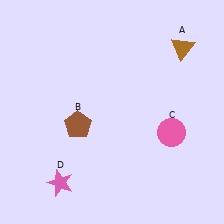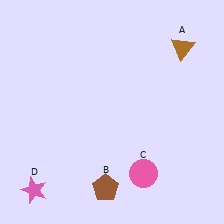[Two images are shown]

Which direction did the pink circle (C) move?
The pink circle (C) moved down.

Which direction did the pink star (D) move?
The pink star (D) moved left.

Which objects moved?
The objects that moved are: the brown pentagon (B), the pink circle (C), the pink star (D).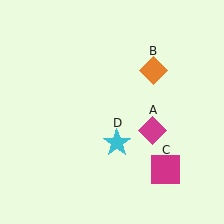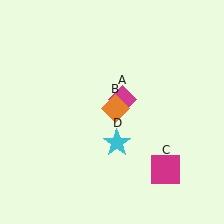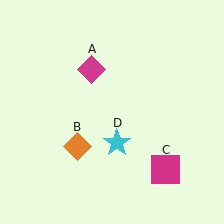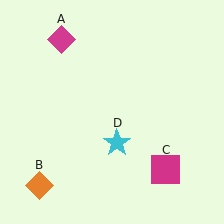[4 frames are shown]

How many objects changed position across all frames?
2 objects changed position: magenta diamond (object A), orange diamond (object B).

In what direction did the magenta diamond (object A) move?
The magenta diamond (object A) moved up and to the left.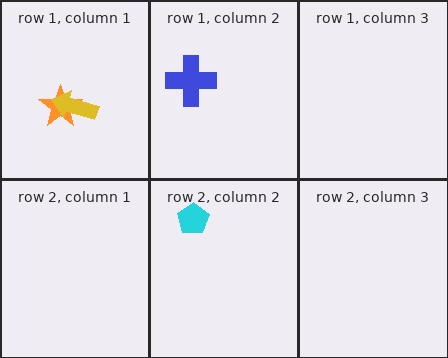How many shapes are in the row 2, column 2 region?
1.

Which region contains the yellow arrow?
The row 1, column 1 region.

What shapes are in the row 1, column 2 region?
The blue cross.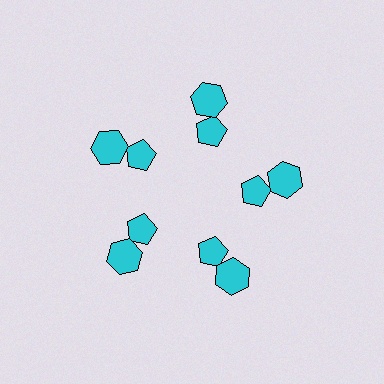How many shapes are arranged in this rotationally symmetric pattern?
There are 10 shapes, arranged in 5 groups of 2.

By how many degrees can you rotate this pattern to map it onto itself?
The pattern maps onto itself every 72 degrees of rotation.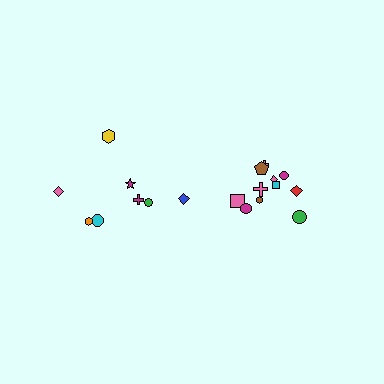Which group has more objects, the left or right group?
The right group.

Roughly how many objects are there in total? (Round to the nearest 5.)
Roughly 20 objects in total.